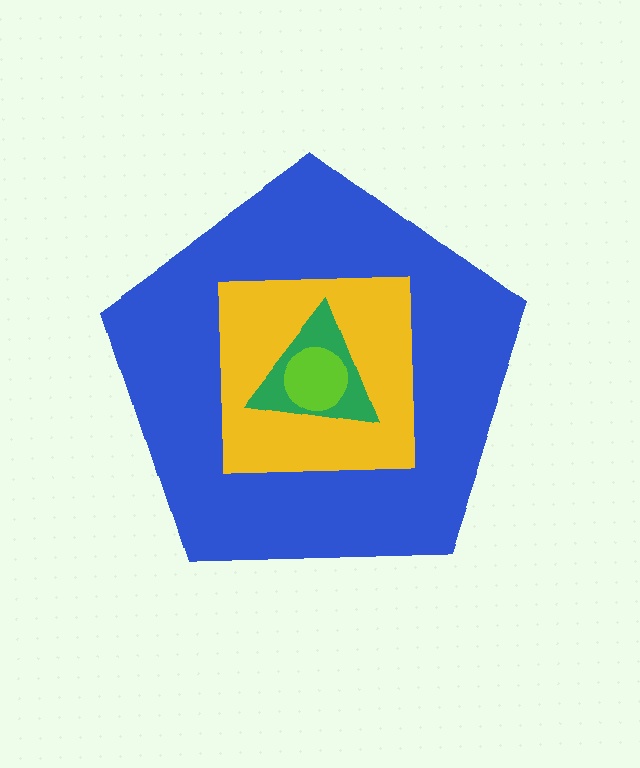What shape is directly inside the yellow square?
The green triangle.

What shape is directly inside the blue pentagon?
The yellow square.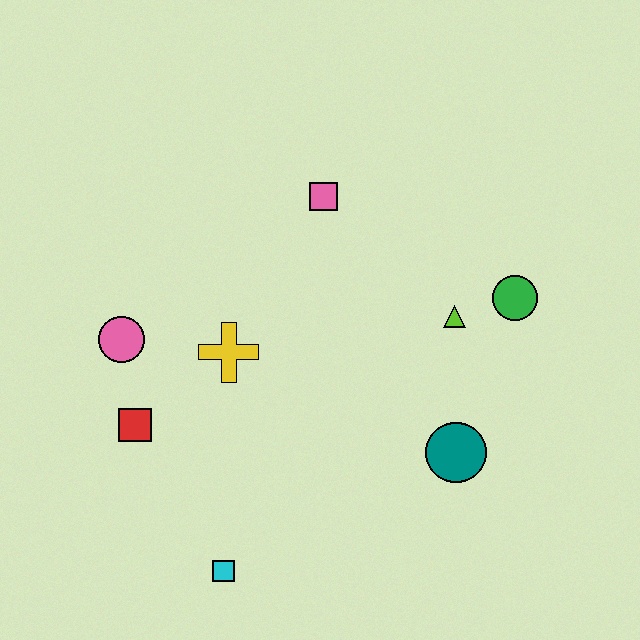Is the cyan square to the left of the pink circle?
No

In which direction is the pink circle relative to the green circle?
The pink circle is to the left of the green circle.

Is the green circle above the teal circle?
Yes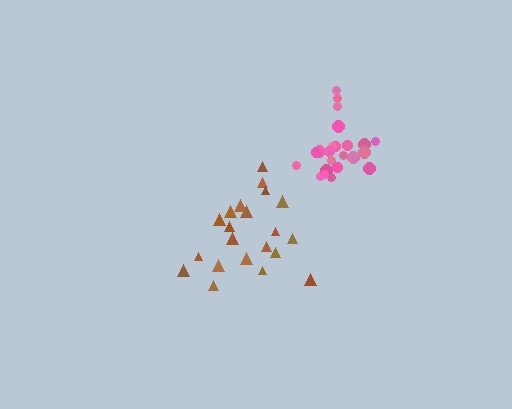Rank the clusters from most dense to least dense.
pink, brown.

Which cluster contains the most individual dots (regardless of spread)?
Pink (23).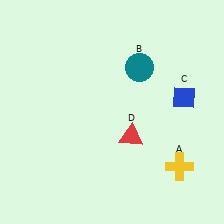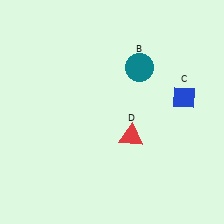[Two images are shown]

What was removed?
The yellow cross (A) was removed in Image 2.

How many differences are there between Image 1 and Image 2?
There is 1 difference between the two images.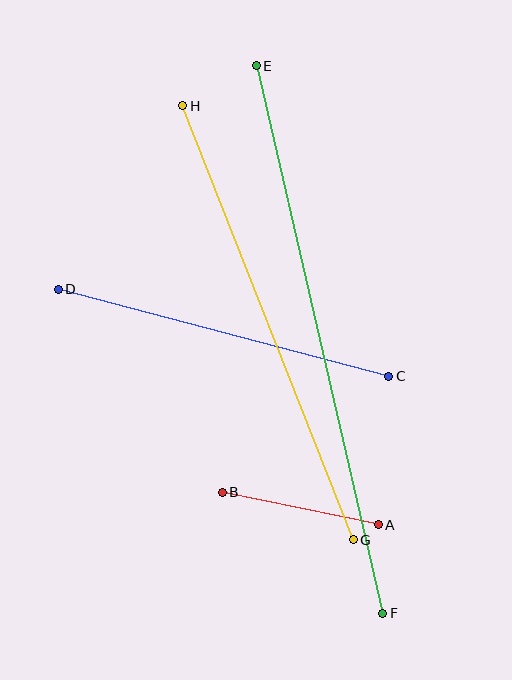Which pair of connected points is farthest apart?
Points E and F are farthest apart.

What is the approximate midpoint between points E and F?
The midpoint is at approximately (320, 340) pixels.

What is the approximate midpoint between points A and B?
The midpoint is at approximately (300, 508) pixels.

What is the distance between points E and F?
The distance is approximately 562 pixels.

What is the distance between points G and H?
The distance is approximately 466 pixels.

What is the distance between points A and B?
The distance is approximately 159 pixels.